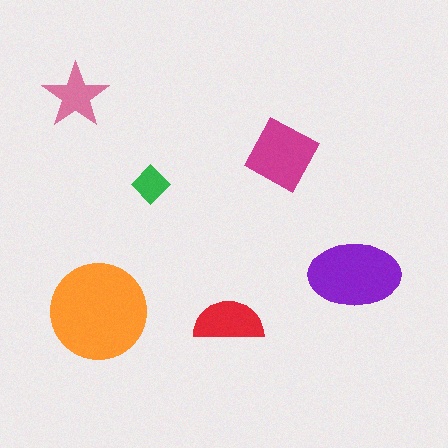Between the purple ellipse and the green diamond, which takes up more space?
The purple ellipse.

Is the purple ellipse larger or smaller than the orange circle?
Smaller.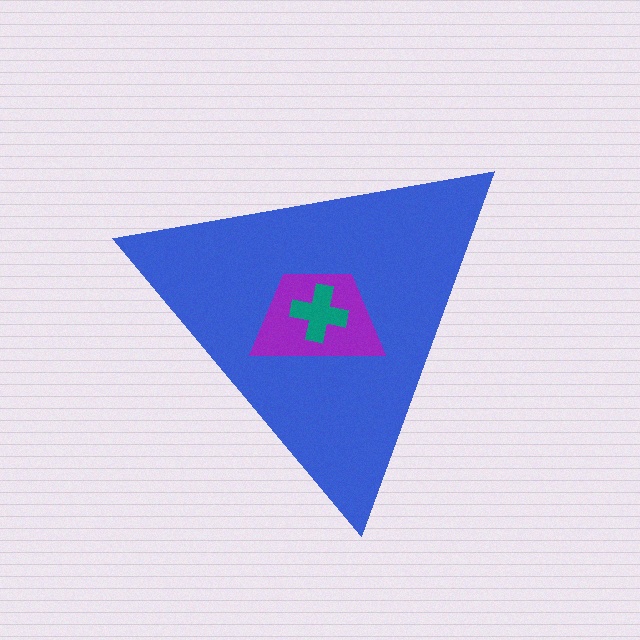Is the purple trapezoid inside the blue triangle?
Yes.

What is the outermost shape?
The blue triangle.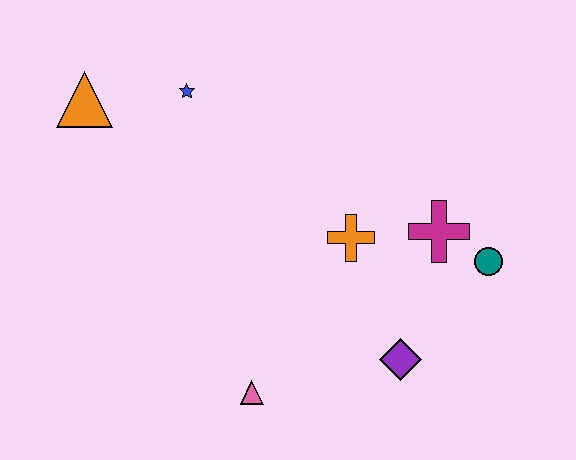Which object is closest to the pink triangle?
The purple diamond is closest to the pink triangle.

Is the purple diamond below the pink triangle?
No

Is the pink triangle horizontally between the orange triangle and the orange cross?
Yes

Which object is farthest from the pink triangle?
The orange triangle is farthest from the pink triangle.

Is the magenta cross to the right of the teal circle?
No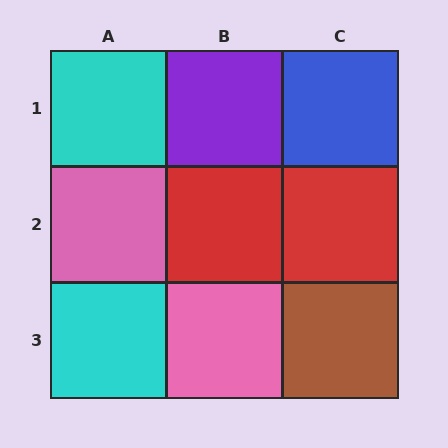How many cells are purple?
1 cell is purple.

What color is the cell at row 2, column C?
Red.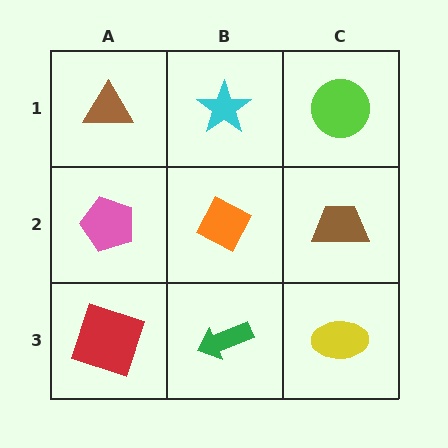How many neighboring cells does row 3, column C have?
2.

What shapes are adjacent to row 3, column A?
A pink pentagon (row 2, column A), a green arrow (row 3, column B).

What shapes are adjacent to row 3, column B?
An orange diamond (row 2, column B), a red square (row 3, column A), a yellow ellipse (row 3, column C).